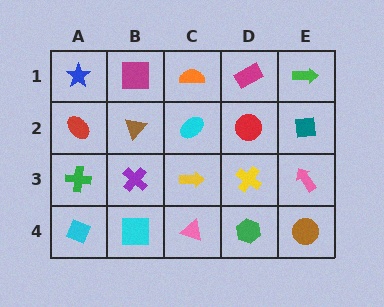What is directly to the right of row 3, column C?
A yellow cross.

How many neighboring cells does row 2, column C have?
4.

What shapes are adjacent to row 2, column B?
A magenta square (row 1, column B), a purple cross (row 3, column B), a red ellipse (row 2, column A), a cyan ellipse (row 2, column C).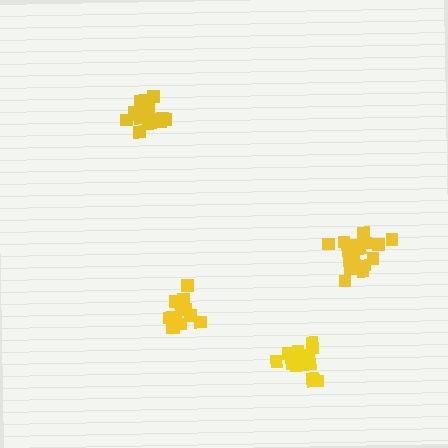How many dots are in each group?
Group 1: 19 dots, Group 2: 16 dots, Group 3: 20 dots, Group 4: 19 dots (74 total).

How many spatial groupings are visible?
There are 4 spatial groupings.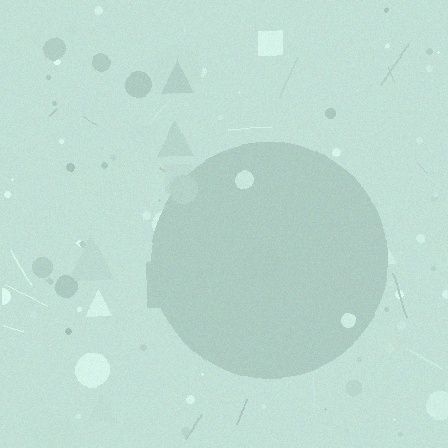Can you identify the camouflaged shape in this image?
The camouflaged shape is a circle.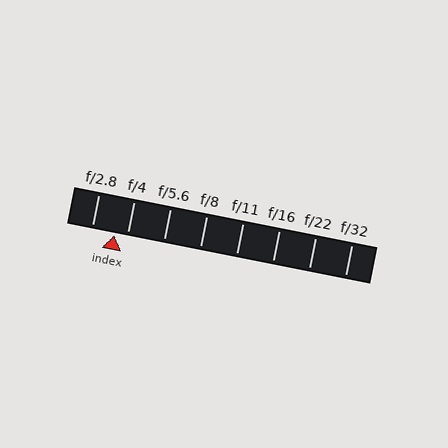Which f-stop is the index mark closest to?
The index mark is closest to f/4.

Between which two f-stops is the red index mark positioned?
The index mark is between f/2.8 and f/4.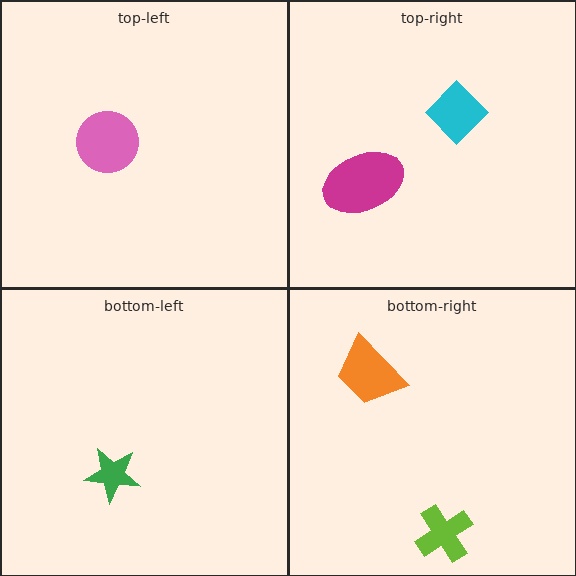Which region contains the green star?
The bottom-left region.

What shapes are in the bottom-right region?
The orange trapezoid, the lime cross.